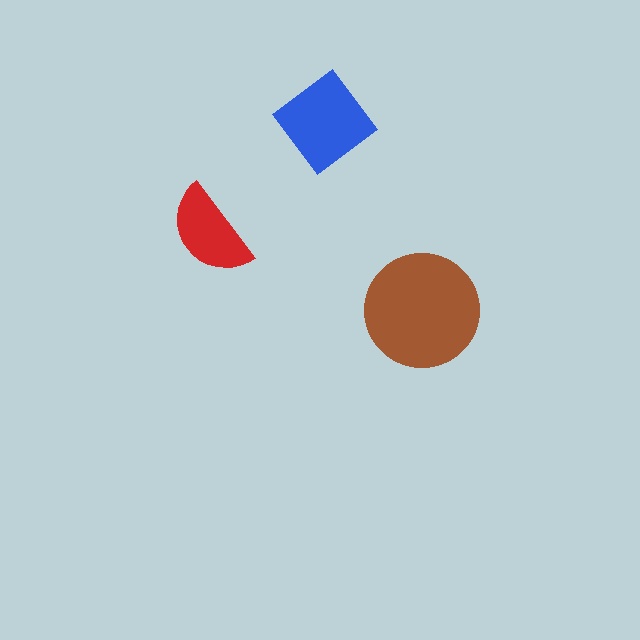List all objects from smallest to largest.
The red semicircle, the blue diamond, the brown circle.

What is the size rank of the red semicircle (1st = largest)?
3rd.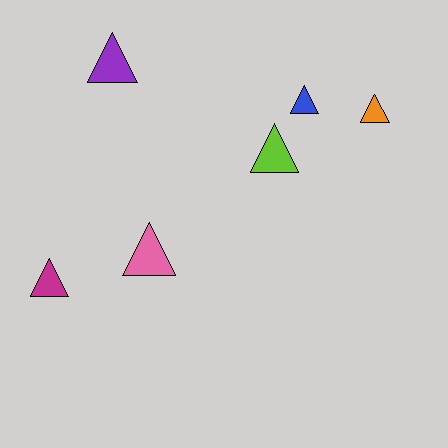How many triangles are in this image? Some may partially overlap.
There are 6 triangles.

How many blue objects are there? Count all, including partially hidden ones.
There is 1 blue object.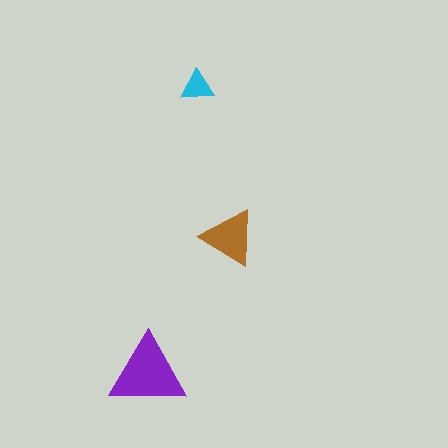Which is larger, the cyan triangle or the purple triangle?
The purple one.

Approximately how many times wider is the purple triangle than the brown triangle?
About 1.5 times wider.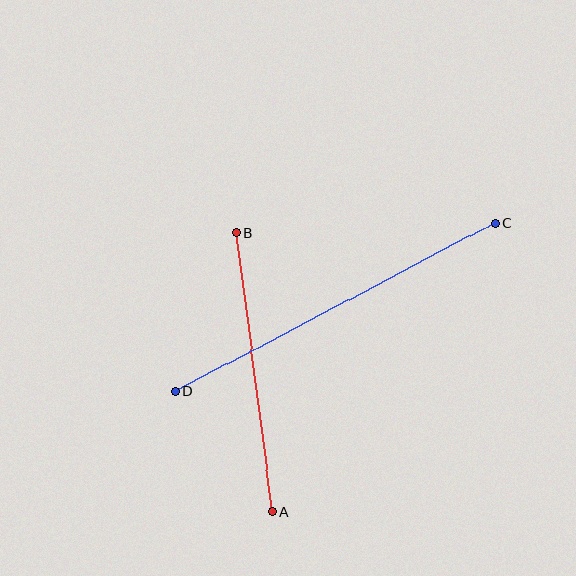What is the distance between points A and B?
The distance is approximately 282 pixels.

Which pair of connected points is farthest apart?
Points C and D are farthest apart.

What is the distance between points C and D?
The distance is approximately 361 pixels.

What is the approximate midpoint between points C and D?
The midpoint is at approximately (335, 307) pixels.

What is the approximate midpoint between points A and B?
The midpoint is at approximately (255, 372) pixels.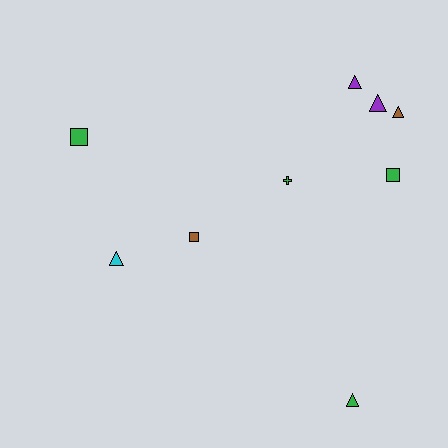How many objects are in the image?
There are 9 objects.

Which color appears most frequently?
Green, with 4 objects.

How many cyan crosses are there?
There are no cyan crosses.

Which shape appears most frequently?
Triangle, with 5 objects.